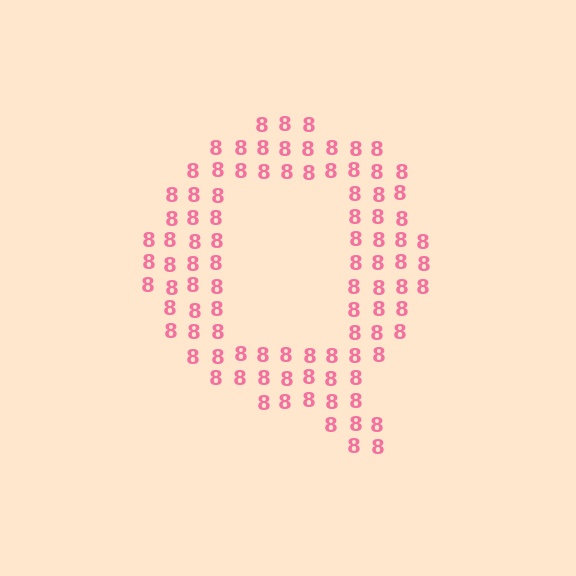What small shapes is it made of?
It is made of small digit 8's.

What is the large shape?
The large shape is the letter Q.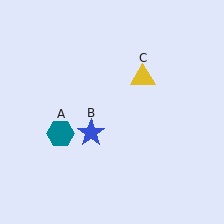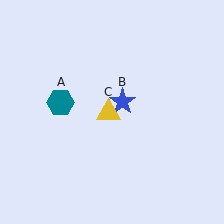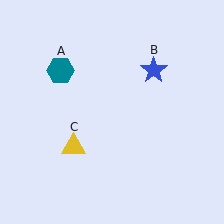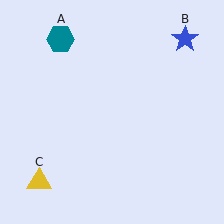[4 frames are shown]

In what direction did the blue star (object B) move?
The blue star (object B) moved up and to the right.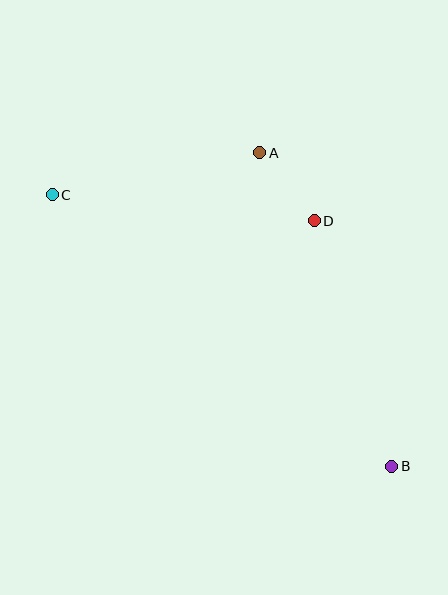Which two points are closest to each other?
Points A and D are closest to each other.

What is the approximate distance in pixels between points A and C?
The distance between A and C is approximately 212 pixels.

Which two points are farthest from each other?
Points B and C are farthest from each other.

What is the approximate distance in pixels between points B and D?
The distance between B and D is approximately 257 pixels.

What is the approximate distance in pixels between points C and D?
The distance between C and D is approximately 263 pixels.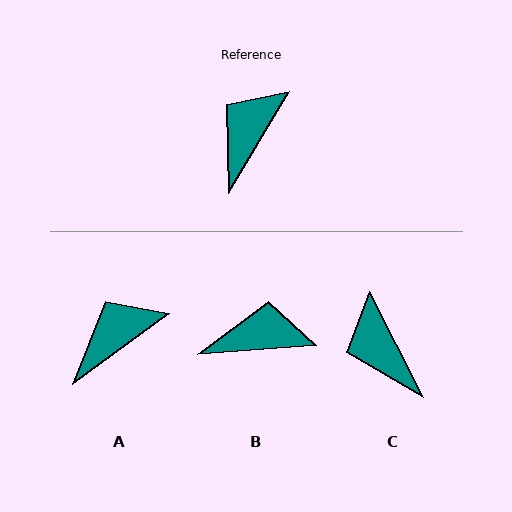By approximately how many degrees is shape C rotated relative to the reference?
Approximately 58 degrees counter-clockwise.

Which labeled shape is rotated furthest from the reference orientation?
C, about 58 degrees away.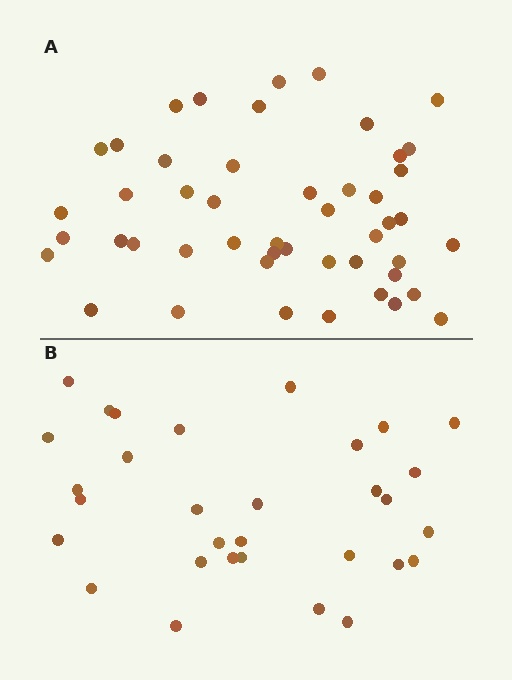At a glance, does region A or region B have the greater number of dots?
Region A (the top region) has more dots.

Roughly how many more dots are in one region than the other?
Region A has approximately 15 more dots than region B.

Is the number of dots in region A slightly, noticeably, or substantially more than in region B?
Region A has substantially more. The ratio is roughly 1.5 to 1.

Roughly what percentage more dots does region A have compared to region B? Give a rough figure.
About 55% more.